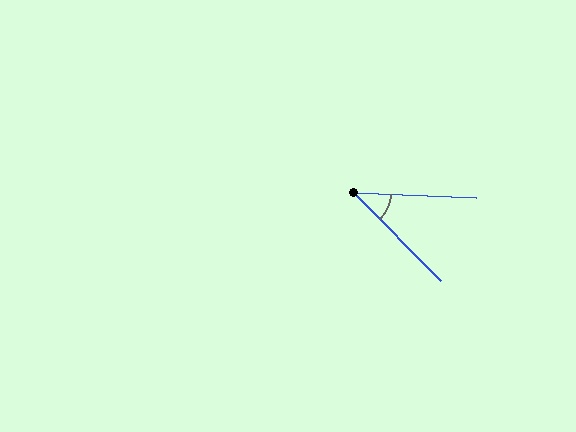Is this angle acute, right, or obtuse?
It is acute.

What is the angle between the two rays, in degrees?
Approximately 43 degrees.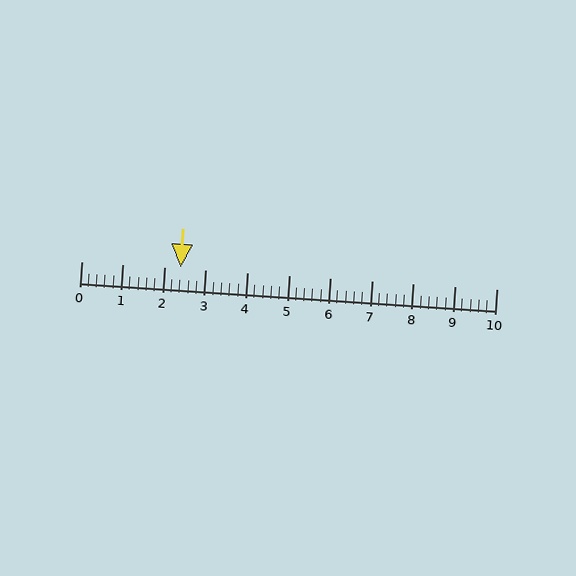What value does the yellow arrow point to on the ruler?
The yellow arrow points to approximately 2.4.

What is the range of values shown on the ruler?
The ruler shows values from 0 to 10.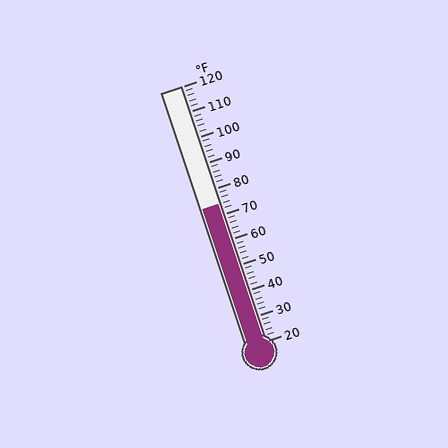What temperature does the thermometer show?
The thermometer shows approximately 74°F.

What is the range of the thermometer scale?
The thermometer scale ranges from 20°F to 120°F.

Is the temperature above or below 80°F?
The temperature is below 80°F.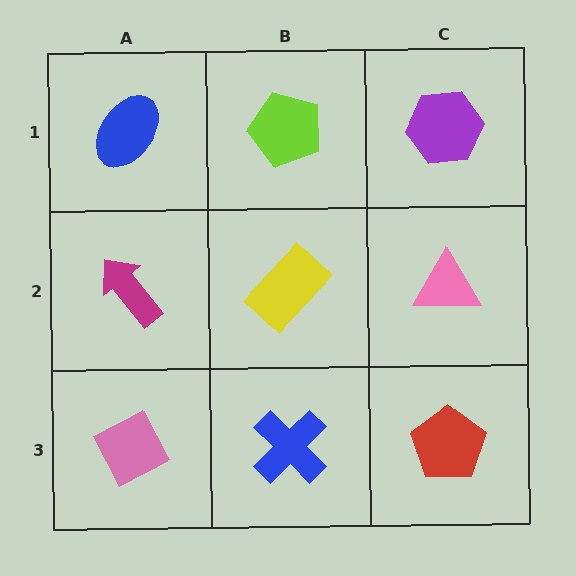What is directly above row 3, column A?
A magenta arrow.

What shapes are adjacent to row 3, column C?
A pink triangle (row 2, column C), a blue cross (row 3, column B).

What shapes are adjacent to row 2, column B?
A lime pentagon (row 1, column B), a blue cross (row 3, column B), a magenta arrow (row 2, column A), a pink triangle (row 2, column C).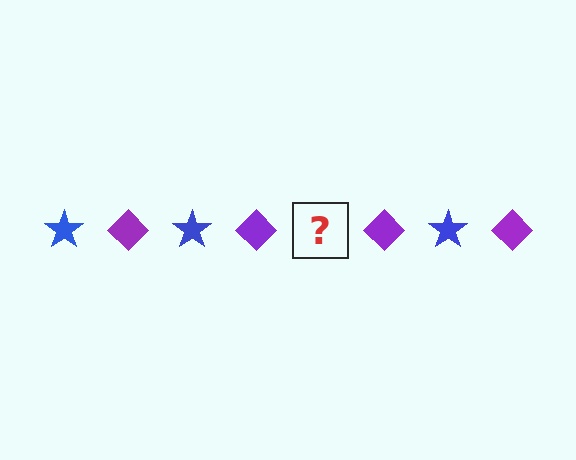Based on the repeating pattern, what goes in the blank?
The blank should be a blue star.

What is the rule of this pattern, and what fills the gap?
The rule is that the pattern alternates between blue star and purple diamond. The gap should be filled with a blue star.